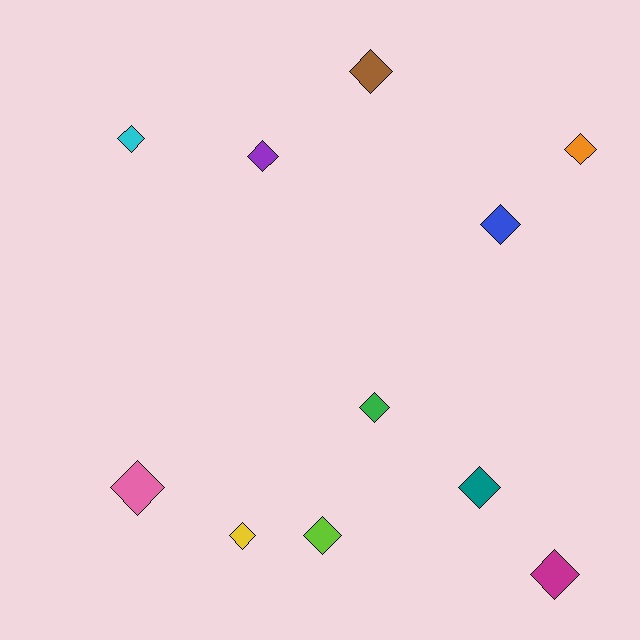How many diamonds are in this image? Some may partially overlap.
There are 11 diamonds.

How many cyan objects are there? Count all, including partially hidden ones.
There is 1 cyan object.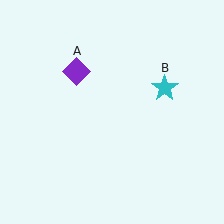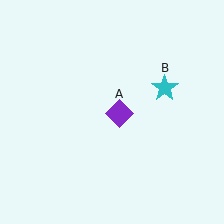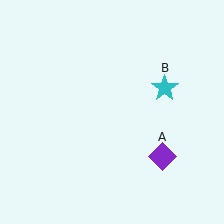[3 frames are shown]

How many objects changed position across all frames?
1 object changed position: purple diamond (object A).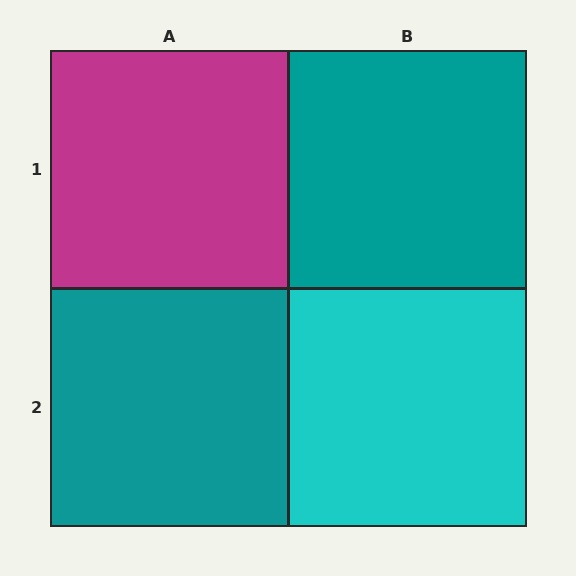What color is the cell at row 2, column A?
Teal.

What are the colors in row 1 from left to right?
Magenta, teal.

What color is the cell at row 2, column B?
Cyan.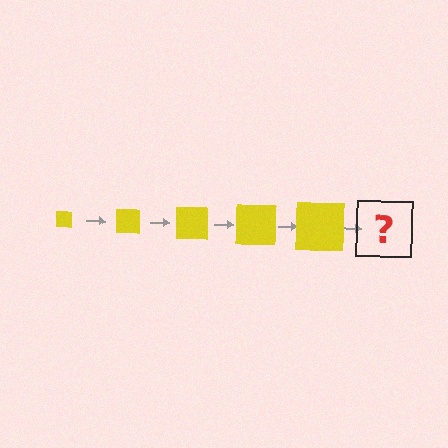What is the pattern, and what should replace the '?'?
The pattern is that the square gets progressively larger each step. The '?' should be a yellow square, larger than the previous one.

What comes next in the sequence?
The next element should be a yellow square, larger than the previous one.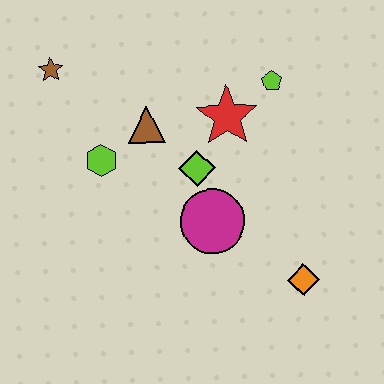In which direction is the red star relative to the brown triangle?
The red star is to the right of the brown triangle.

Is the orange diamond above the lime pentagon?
No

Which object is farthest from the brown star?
The orange diamond is farthest from the brown star.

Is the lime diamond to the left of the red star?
Yes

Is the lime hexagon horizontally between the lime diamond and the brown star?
Yes